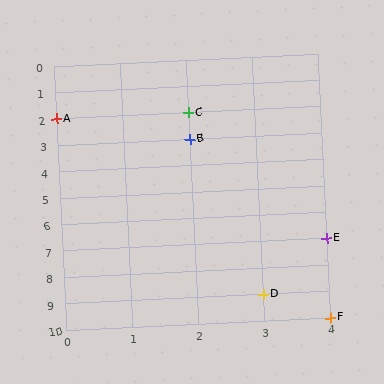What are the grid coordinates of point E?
Point E is at grid coordinates (4, 7).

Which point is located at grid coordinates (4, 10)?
Point F is at (4, 10).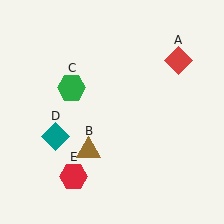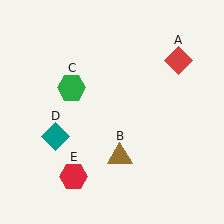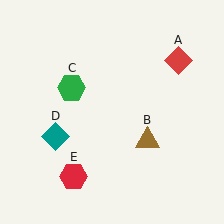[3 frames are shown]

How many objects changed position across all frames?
1 object changed position: brown triangle (object B).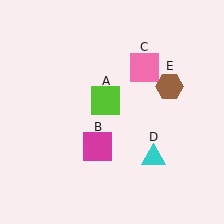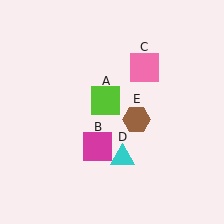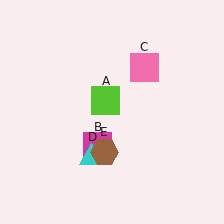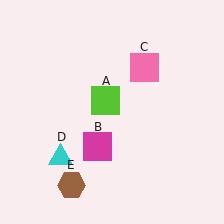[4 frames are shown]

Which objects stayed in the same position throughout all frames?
Lime square (object A) and magenta square (object B) and pink square (object C) remained stationary.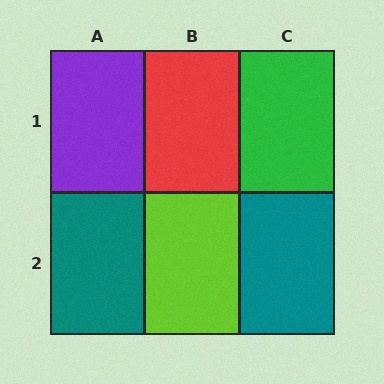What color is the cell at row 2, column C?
Teal.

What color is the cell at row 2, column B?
Lime.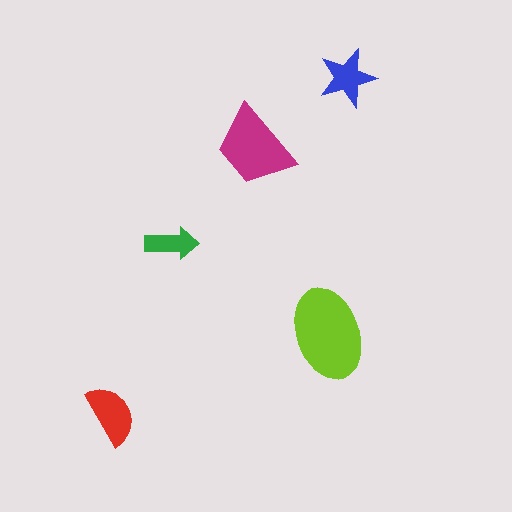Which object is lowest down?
The red semicircle is bottommost.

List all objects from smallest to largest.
The green arrow, the blue star, the red semicircle, the magenta trapezoid, the lime ellipse.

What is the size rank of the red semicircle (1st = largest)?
3rd.